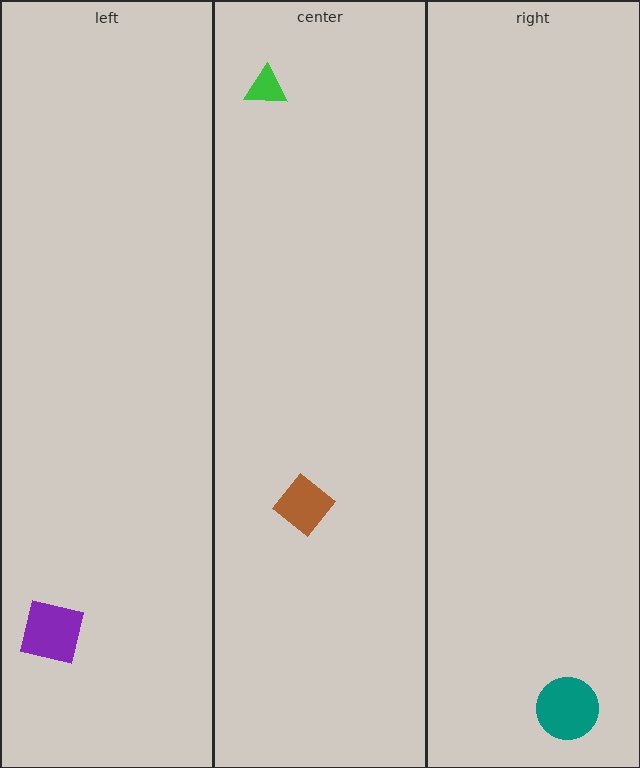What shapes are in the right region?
The teal circle.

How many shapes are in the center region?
2.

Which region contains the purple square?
The left region.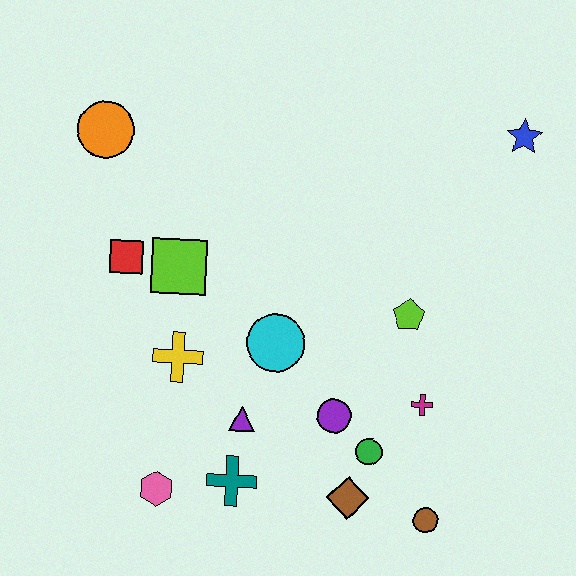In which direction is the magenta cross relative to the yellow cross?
The magenta cross is to the right of the yellow cross.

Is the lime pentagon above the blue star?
No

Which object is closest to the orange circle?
The red square is closest to the orange circle.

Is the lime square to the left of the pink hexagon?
No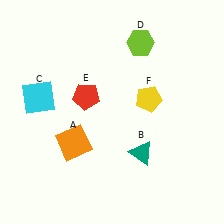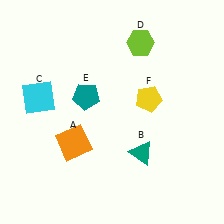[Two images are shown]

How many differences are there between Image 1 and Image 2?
There is 1 difference between the two images.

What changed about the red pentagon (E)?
In Image 1, E is red. In Image 2, it changed to teal.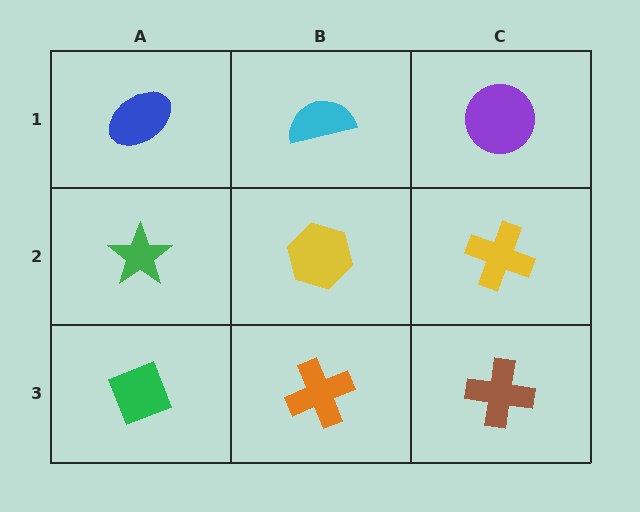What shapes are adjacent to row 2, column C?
A purple circle (row 1, column C), a brown cross (row 3, column C), a yellow hexagon (row 2, column B).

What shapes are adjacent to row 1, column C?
A yellow cross (row 2, column C), a cyan semicircle (row 1, column B).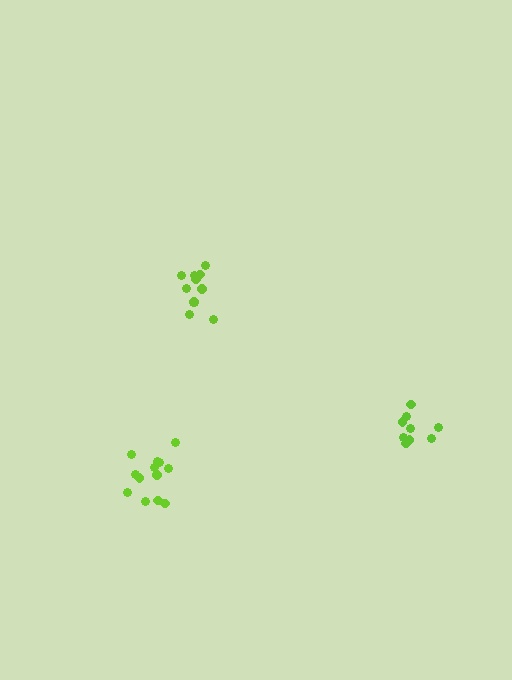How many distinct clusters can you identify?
There are 3 distinct clusters.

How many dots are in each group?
Group 1: 9 dots, Group 2: 12 dots, Group 3: 13 dots (34 total).